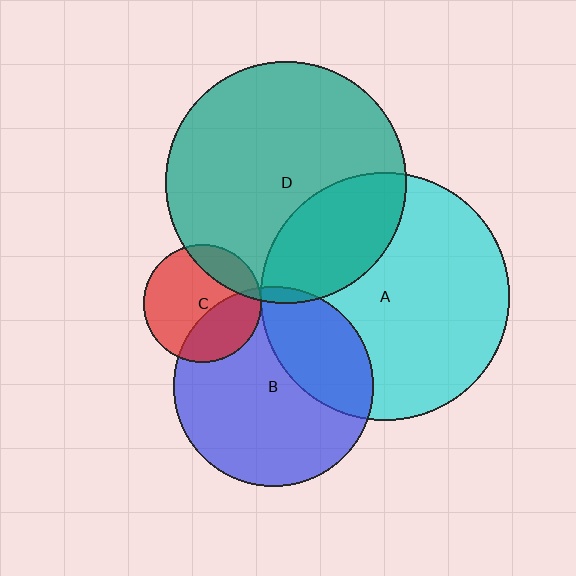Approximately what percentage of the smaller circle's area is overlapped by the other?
Approximately 5%.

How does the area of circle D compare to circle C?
Approximately 4.2 times.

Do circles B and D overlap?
Yes.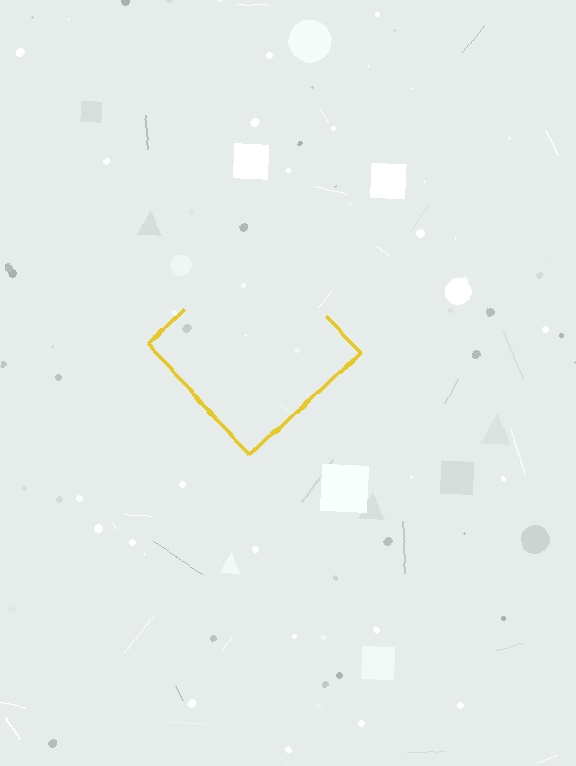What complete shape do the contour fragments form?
The contour fragments form a diamond.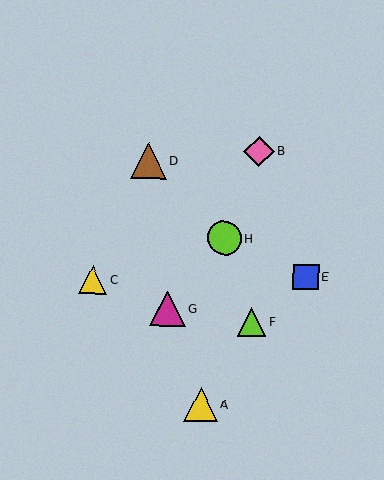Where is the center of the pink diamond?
The center of the pink diamond is at (259, 151).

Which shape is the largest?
The brown triangle (labeled D) is the largest.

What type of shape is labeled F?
Shape F is a lime triangle.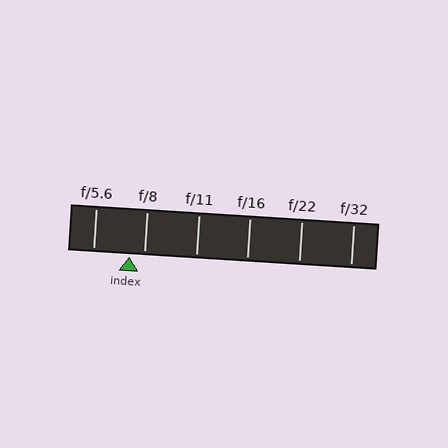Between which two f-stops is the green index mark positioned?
The index mark is between f/5.6 and f/8.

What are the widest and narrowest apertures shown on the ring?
The widest aperture shown is f/5.6 and the narrowest is f/32.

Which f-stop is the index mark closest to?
The index mark is closest to f/8.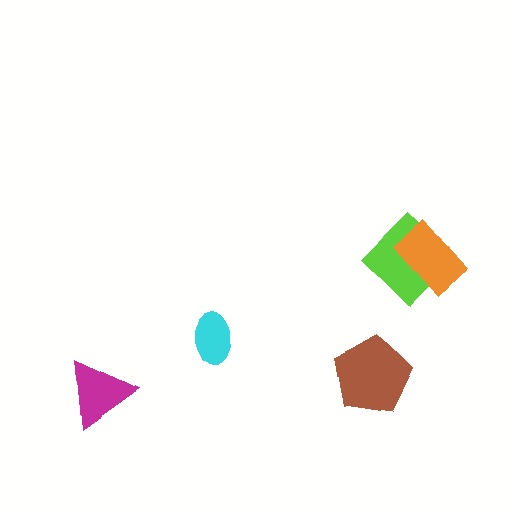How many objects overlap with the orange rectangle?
1 object overlaps with the orange rectangle.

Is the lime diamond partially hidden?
Yes, it is partially covered by another shape.